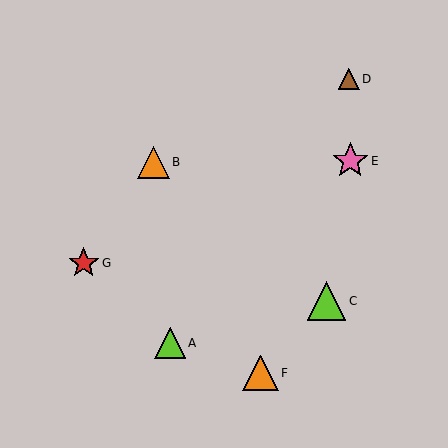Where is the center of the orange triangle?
The center of the orange triangle is at (261, 373).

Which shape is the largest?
The lime triangle (labeled C) is the largest.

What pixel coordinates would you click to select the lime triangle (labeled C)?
Click at (327, 301) to select the lime triangle C.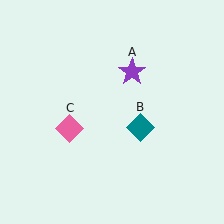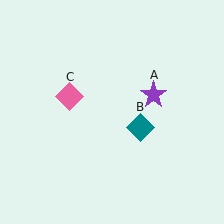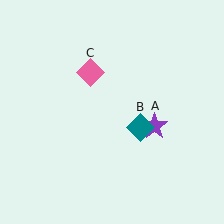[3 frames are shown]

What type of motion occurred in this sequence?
The purple star (object A), pink diamond (object C) rotated clockwise around the center of the scene.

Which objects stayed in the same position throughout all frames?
Teal diamond (object B) remained stationary.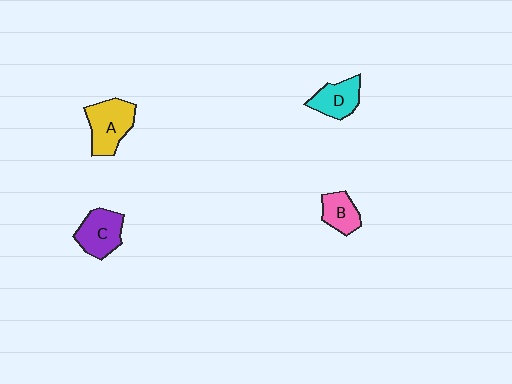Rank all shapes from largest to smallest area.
From largest to smallest: A (yellow), C (purple), D (cyan), B (pink).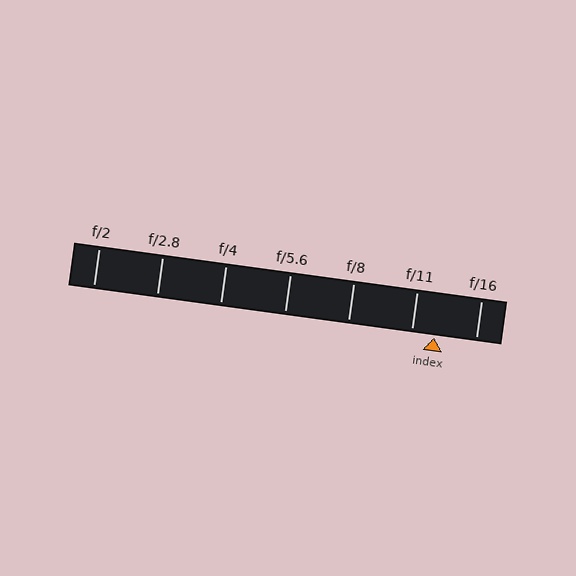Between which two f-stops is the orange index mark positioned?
The index mark is between f/11 and f/16.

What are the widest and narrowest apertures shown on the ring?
The widest aperture shown is f/2 and the narrowest is f/16.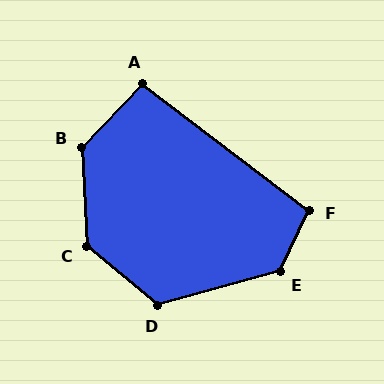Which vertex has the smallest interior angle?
A, at approximately 97 degrees.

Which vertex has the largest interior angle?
B, at approximately 134 degrees.